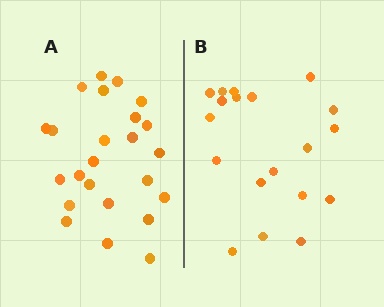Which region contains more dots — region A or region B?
Region A (the left region) has more dots.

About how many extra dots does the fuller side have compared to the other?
Region A has about 5 more dots than region B.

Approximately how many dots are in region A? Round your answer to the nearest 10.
About 20 dots. (The exact count is 24, which rounds to 20.)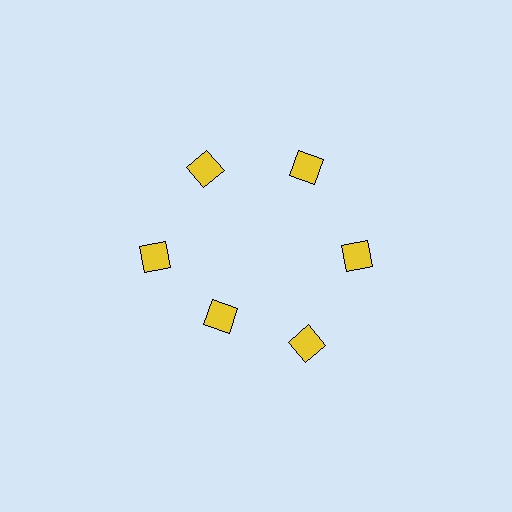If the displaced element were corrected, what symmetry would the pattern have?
It would have 6-fold rotational symmetry — the pattern would map onto itself every 60 degrees.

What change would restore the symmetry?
The symmetry would be restored by moving it outward, back onto the ring so that all 6 squares sit at equal angles and equal distance from the center.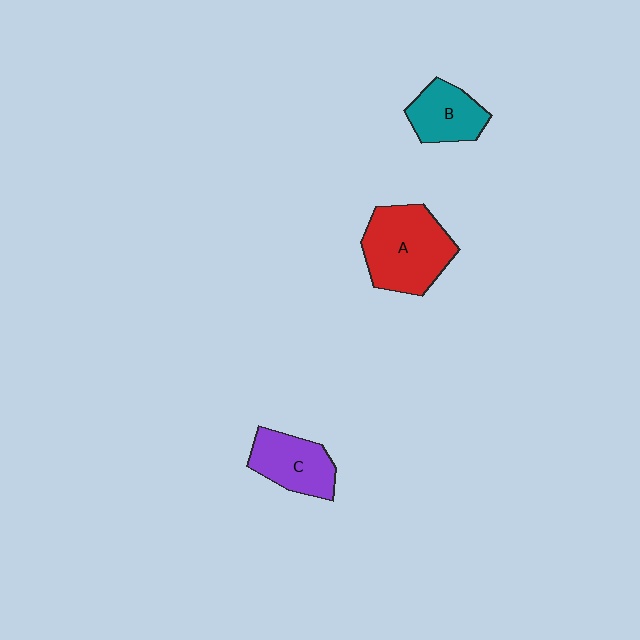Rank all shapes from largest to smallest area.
From largest to smallest: A (red), C (purple), B (teal).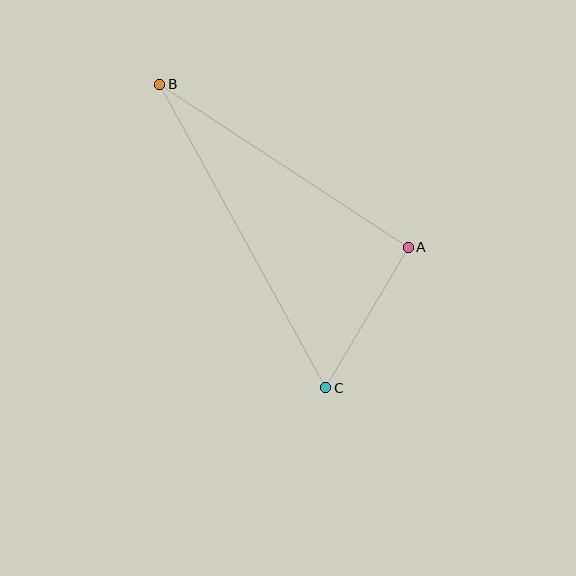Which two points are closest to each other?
Points A and C are closest to each other.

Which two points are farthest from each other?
Points B and C are farthest from each other.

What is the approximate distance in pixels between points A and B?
The distance between A and B is approximately 297 pixels.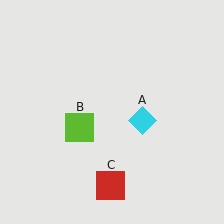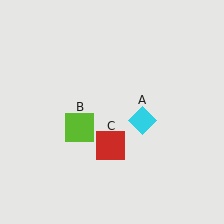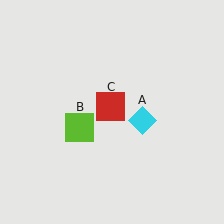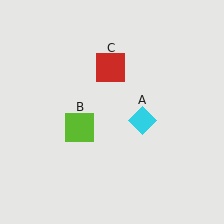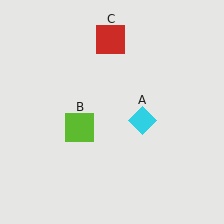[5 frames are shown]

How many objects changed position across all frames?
1 object changed position: red square (object C).